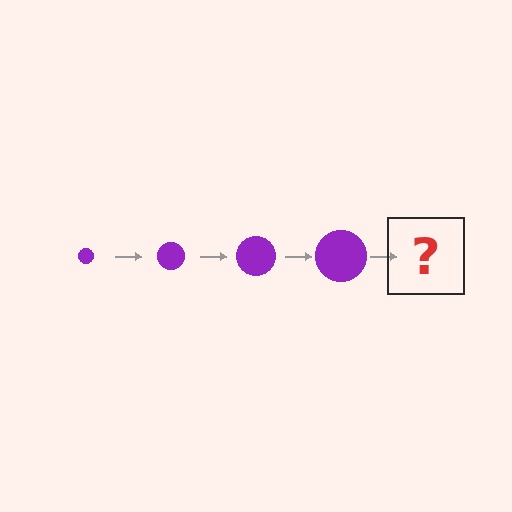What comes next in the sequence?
The next element should be a purple circle, larger than the previous one.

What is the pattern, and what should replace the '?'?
The pattern is that the circle gets progressively larger each step. The '?' should be a purple circle, larger than the previous one.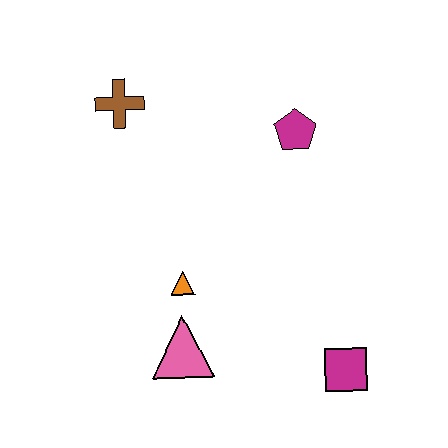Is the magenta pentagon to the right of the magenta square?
No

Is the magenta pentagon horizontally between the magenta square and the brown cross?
Yes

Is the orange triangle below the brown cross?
Yes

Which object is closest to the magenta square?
The pink triangle is closest to the magenta square.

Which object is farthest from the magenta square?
The brown cross is farthest from the magenta square.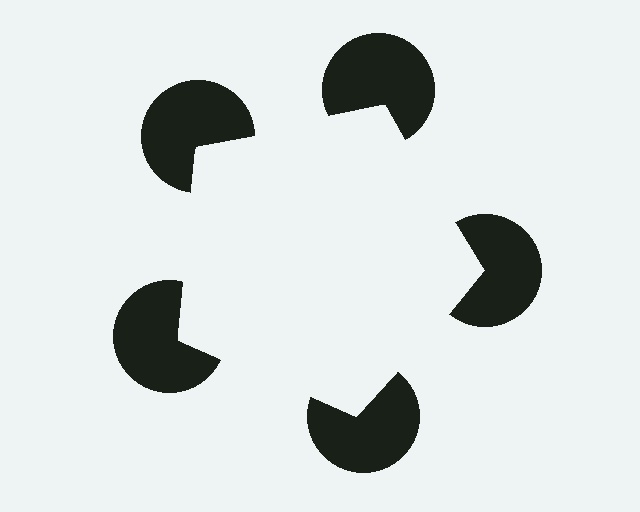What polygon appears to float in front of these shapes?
An illusory pentagon — its edges are inferred from the aligned wedge cuts in the pac-man discs, not physically drawn.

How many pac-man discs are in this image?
There are 5 — one at each vertex of the illusory pentagon.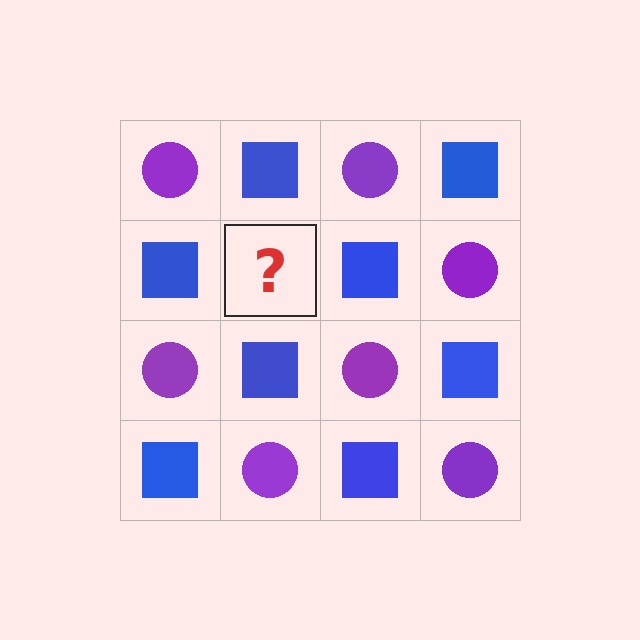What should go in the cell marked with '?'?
The missing cell should contain a purple circle.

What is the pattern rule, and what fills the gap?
The rule is that it alternates purple circle and blue square in a checkerboard pattern. The gap should be filled with a purple circle.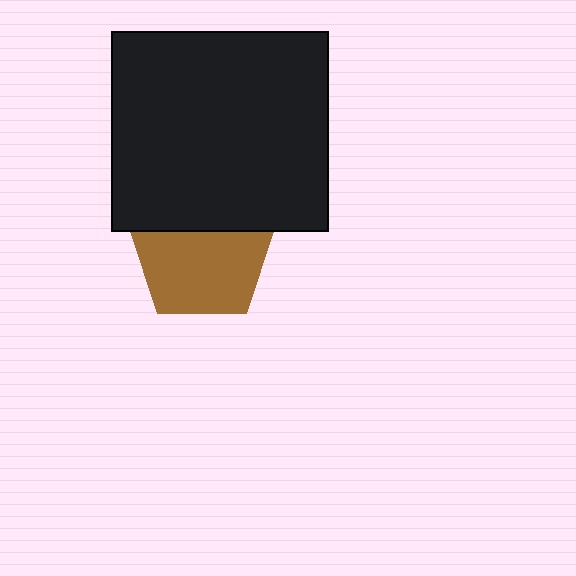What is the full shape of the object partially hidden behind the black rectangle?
The partially hidden object is a brown pentagon.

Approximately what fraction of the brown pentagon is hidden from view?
Roughly 31% of the brown pentagon is hidden behind the black rectangle.